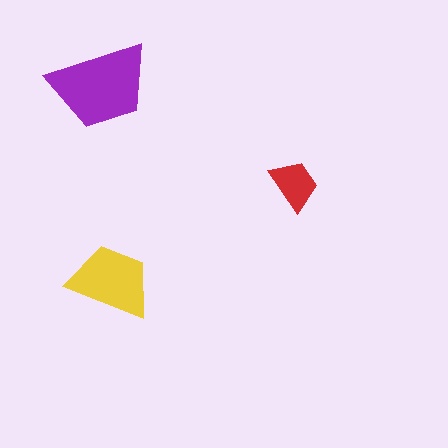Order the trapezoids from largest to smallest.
the purple one, the yellow one, the red one.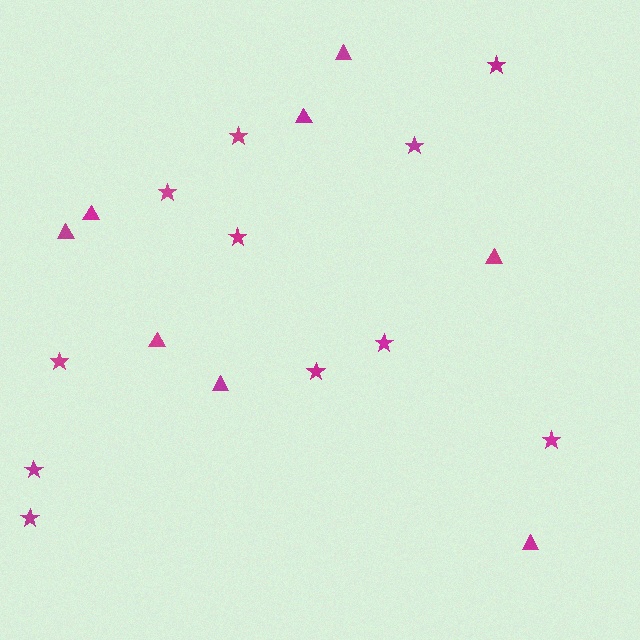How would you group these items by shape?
There are 2 groups: one group of stars (11) and one group of triangles (8).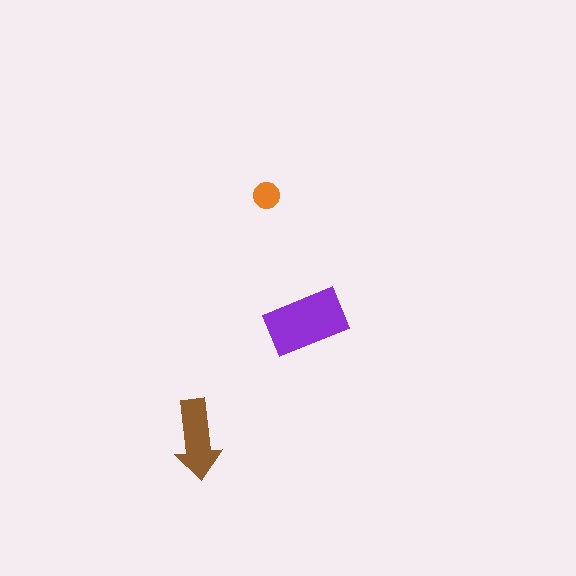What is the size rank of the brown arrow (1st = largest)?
2nd.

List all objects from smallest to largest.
The orange circle, the brown arrow, the purple rectangle.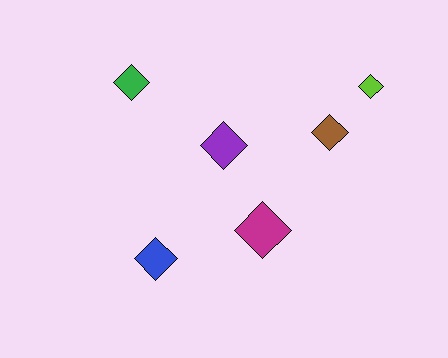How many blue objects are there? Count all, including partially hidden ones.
There is 1 blue object.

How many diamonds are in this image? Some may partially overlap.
There are 6 diamonds.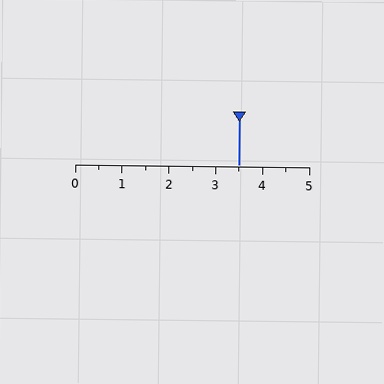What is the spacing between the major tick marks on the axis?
The major ticks are spaced 1 apart.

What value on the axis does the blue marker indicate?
The marker indicates approximately 3.5.